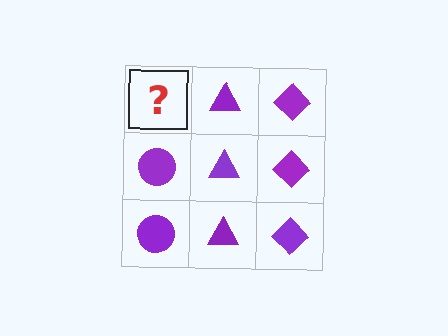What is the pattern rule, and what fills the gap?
The rule is that each column has a consistent shape. The gap should be filled with a purple circle.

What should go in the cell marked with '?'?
The missing cell should contain a purple circle.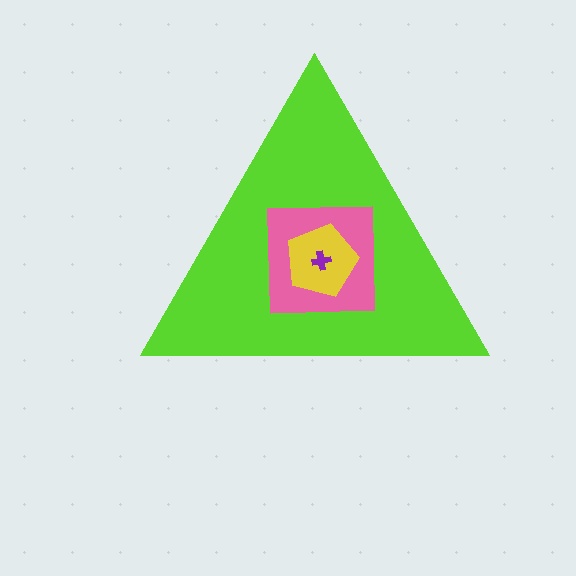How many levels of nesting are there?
4.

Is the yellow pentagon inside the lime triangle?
Yes.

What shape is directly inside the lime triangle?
The pink square.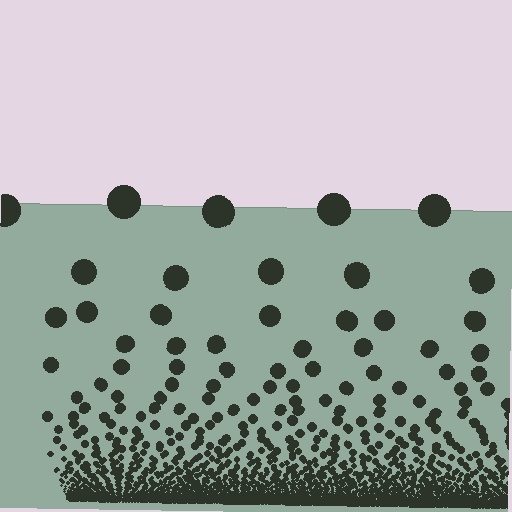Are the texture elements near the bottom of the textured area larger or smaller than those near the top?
Smaller. The gradient is inverted — elements near the bottom are smaller and denser.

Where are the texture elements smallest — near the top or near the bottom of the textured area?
Near the bottom.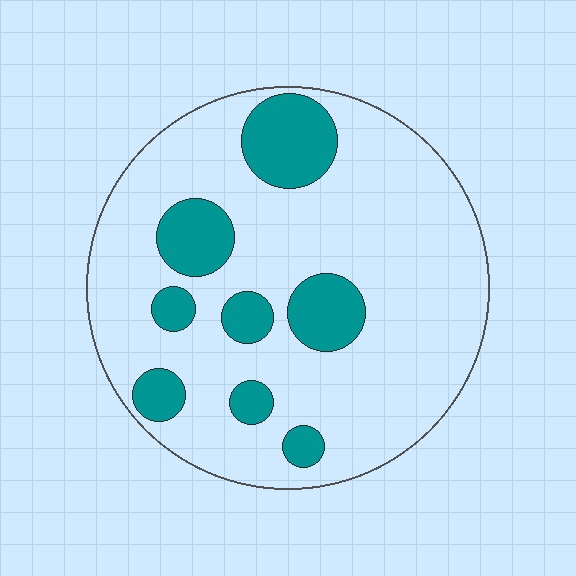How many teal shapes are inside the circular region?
8.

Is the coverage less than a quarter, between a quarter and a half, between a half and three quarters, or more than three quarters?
Less than a quarter.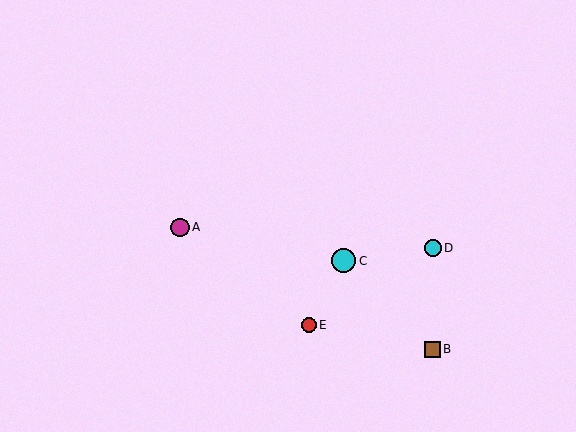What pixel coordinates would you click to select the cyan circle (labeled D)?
Click at (433, 248) to select the cyan circle D.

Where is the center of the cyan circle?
The center of the cyan circle is at (344, 261).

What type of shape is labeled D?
Shape D is a cyan circle.